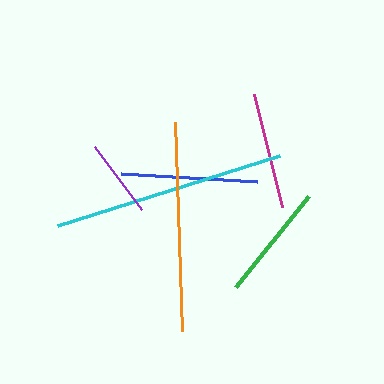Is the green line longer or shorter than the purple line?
The green line is longer than the purple line.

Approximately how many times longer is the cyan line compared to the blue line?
The cyan line is approximately 1.7 times the length of the blue line.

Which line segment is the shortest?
The purple line is the shortest at approximately 78 pixels.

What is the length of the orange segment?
The orange segment is approximately 209 pixels long.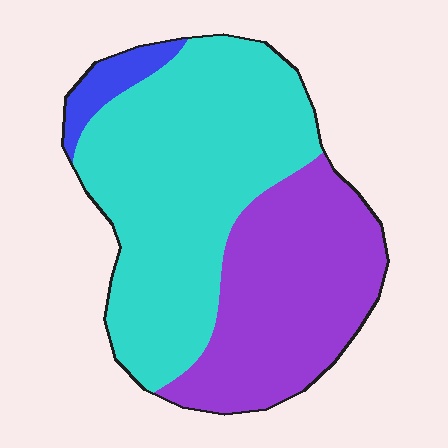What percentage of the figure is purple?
Purple covers roughly 40% of the figure.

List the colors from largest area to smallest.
From largest to smallest: cyan, purple, blue.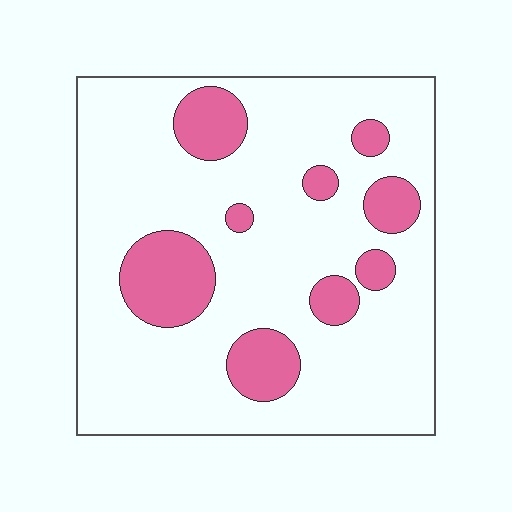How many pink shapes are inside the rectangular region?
9.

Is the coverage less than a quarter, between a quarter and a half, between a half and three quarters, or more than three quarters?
Less than a quarter.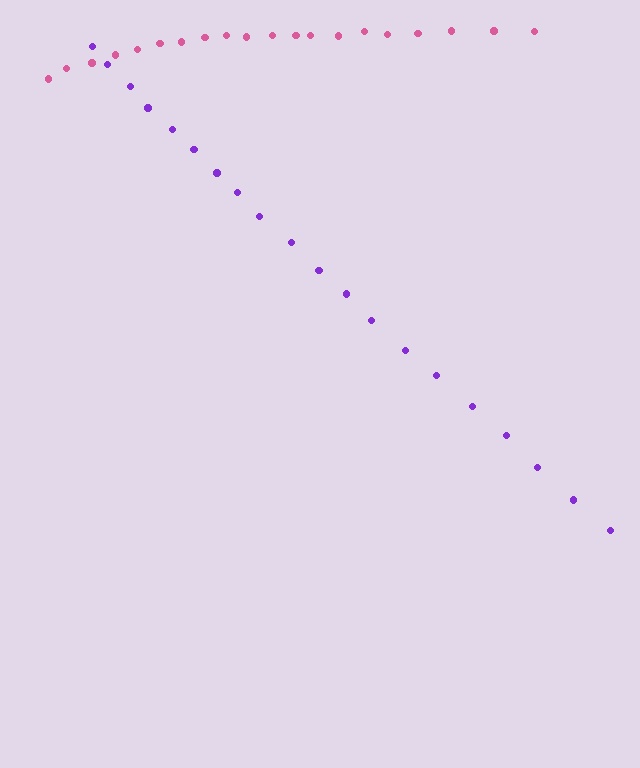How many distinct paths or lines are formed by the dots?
There are 2 distinct paths.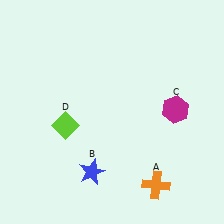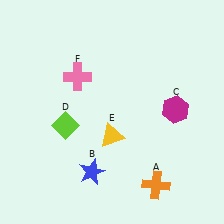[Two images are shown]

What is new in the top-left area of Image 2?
A pink cross (F) was added in the top-left area of Image 2.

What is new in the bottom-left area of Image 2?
A yellow triangle (E) was added in the bottom-left area of Image 2.